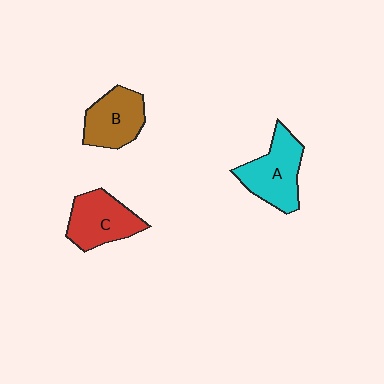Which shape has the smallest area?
Shape B (brown).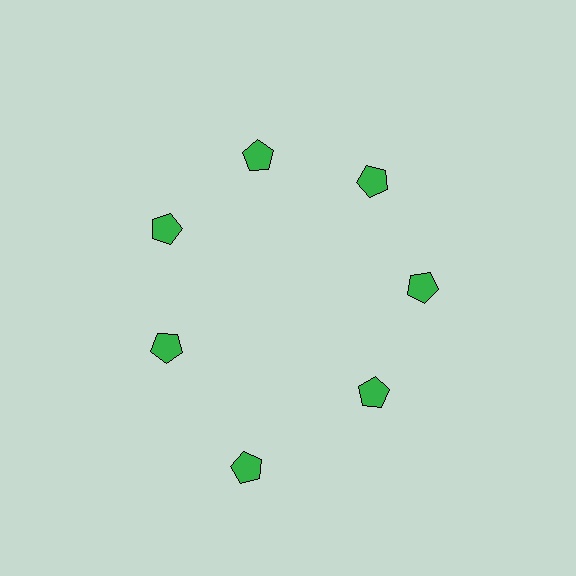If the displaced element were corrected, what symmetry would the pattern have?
It would have 7-fold rotational symmetry — the pattern would map onto itself every 51 degrees.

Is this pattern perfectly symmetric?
No. The 7 green pentagons are arranged in a ring, but one element near the 6 o'clock position is pushed outward from the center, breaking the 7-fold rotational symmetry.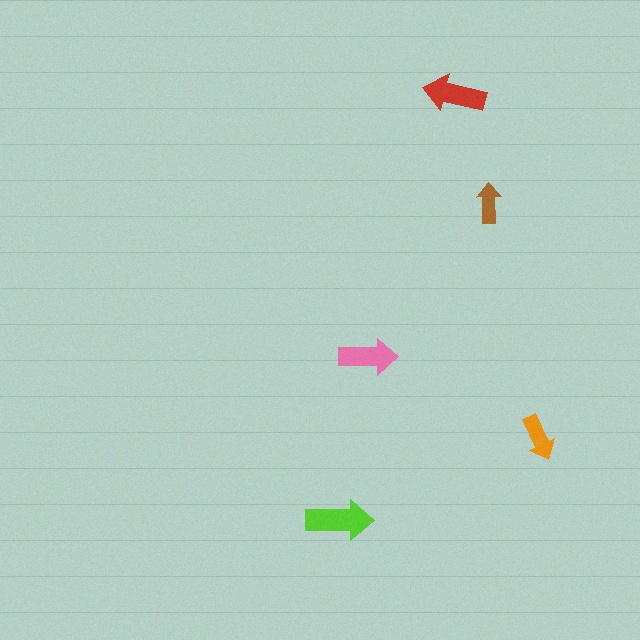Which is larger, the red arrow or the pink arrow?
The red one.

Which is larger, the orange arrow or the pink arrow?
The pink one.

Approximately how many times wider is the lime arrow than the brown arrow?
About 1.5 times wider.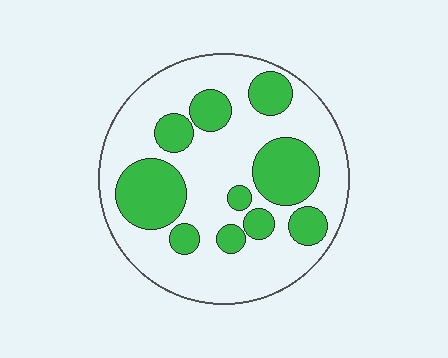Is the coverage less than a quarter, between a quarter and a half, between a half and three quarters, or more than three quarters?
Between a quarter and a half.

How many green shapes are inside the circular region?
10.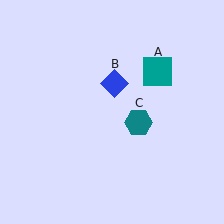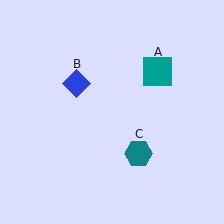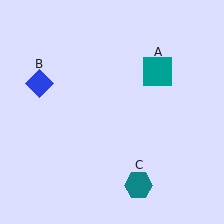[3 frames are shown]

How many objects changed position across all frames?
2 objects changed position: blue diamond (object B), teal hexagon (object C).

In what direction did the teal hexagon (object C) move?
The teal hexagon (object C) moved down.